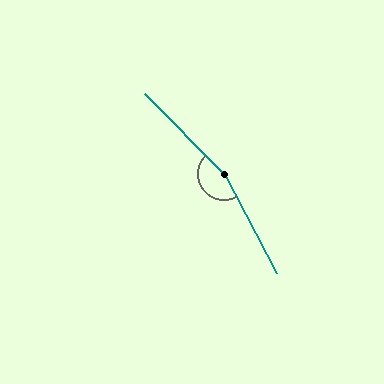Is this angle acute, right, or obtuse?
It is obtuse.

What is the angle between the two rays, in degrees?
Approximately 163 degrees.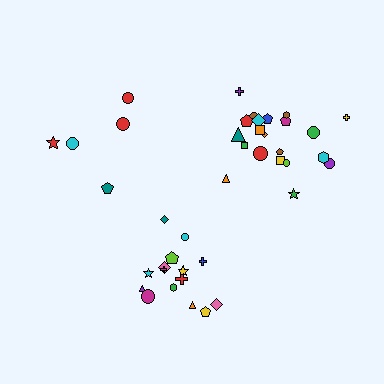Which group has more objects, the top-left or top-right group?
The top-right group.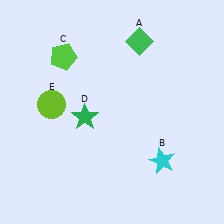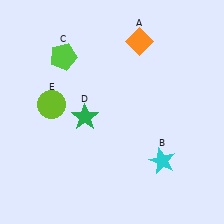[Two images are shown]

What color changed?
The diamond (A) changed from green in Image 1 to orange in Image 2.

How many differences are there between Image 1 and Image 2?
There is 1 difference between the two images.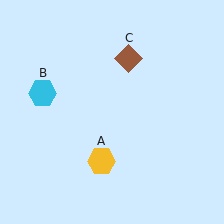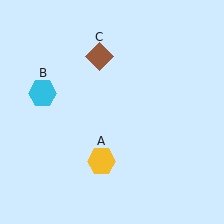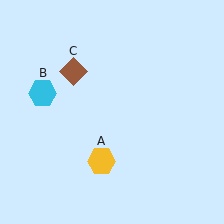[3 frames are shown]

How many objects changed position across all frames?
1 object changed position: brown diamond (object C).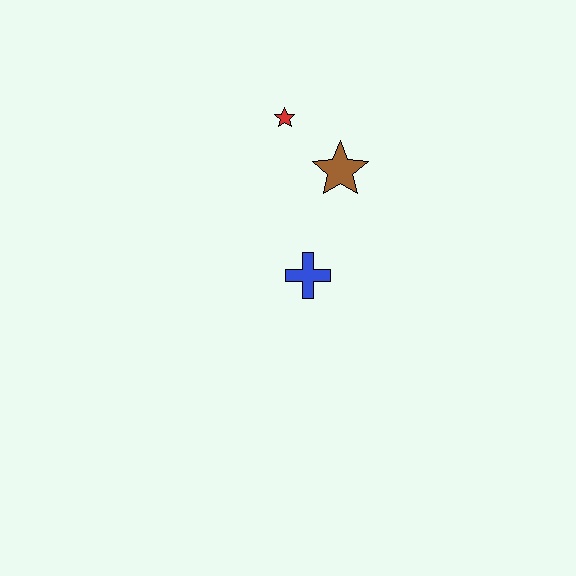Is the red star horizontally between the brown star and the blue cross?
No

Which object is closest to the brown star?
The red star is closest to the brown star.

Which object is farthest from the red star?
The blue cross is farthest from the red star.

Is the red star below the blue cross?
No